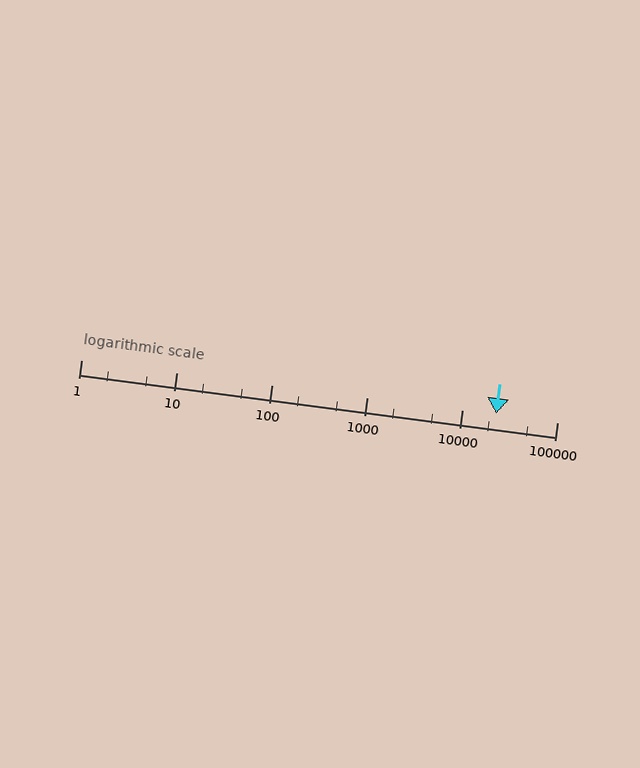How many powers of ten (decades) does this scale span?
The scale spans 5 decades, from 1 to 100000.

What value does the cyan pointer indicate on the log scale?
The pointer indicates approximately 23000.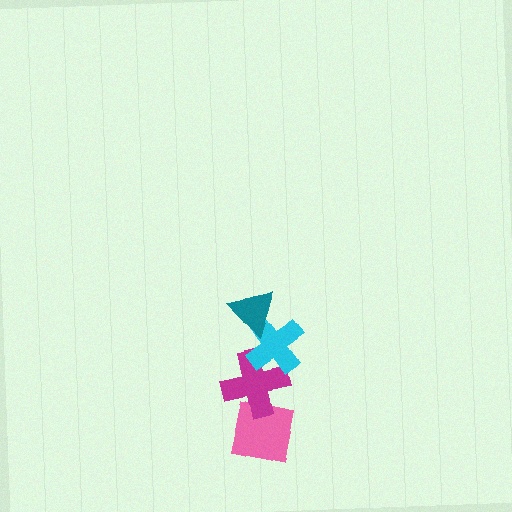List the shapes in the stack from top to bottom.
From top to bottom: the teal triangle, the cyan cross, the magenta cross, the pink square.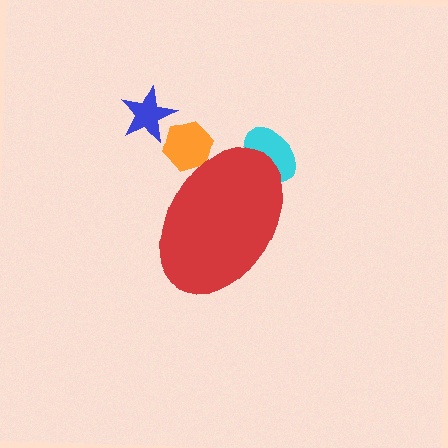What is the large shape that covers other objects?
A red ellipse.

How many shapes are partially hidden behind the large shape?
2 shapes are partially hidden.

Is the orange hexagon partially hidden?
Yes, the orange hexagon is partially hidden behind the red ellipse.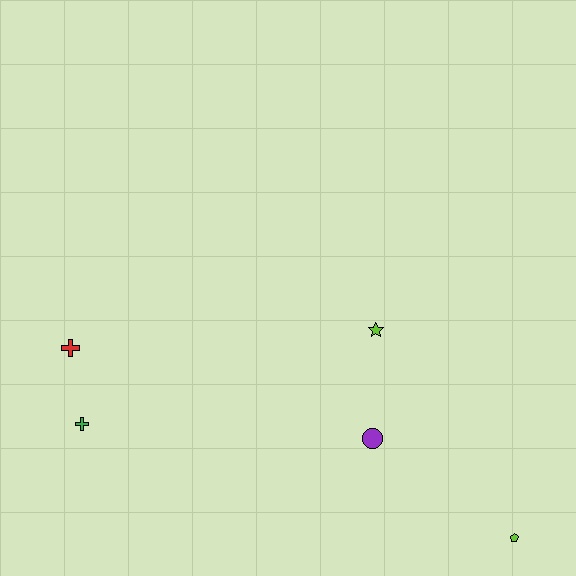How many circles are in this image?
There is 1 circle.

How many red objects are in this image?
There is 1 red object.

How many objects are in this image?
There are 5 objects.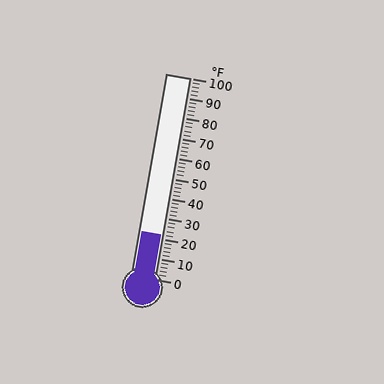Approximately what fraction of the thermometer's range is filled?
The thermometer is filled to approximately 20% of its range.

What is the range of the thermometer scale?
The thermometer scale ranges from 0°F to 100°F.